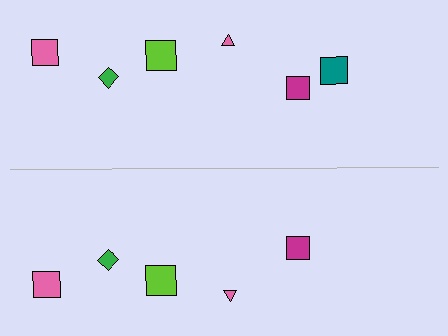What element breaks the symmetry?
A teal square is missing from the bottom side.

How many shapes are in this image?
There are 11 shapes in this image.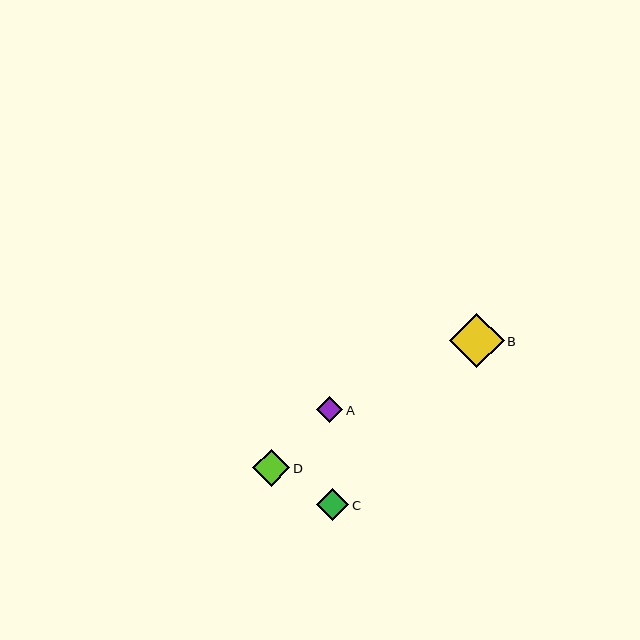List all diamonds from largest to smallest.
From largest to smallest: B, D, C, A.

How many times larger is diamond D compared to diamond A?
Diamond D is approximately 1.4 times the size of diamond A.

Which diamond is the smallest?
Diamond A is the smallest with a size of approximately 26 pixels.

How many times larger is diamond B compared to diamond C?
Diamond B is approximately 1.7 times the size of diamond C.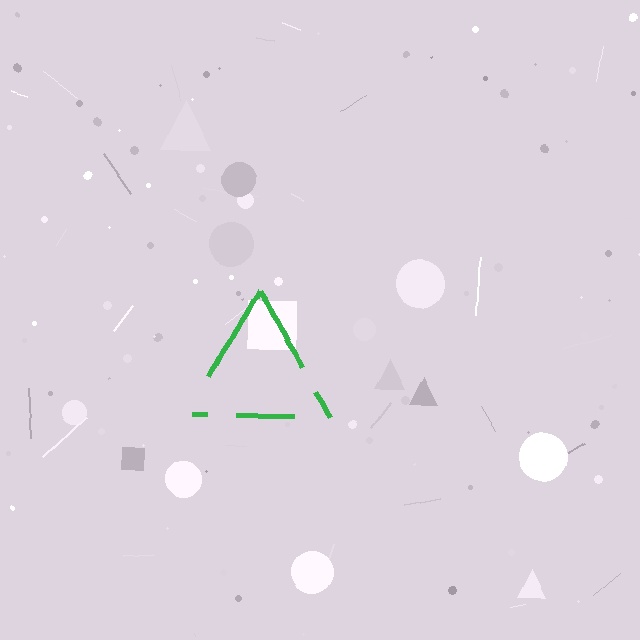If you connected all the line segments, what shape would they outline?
They would outline a triangle.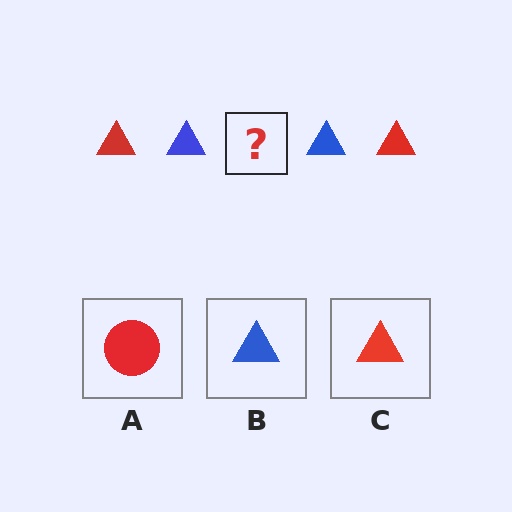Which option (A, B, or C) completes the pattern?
C.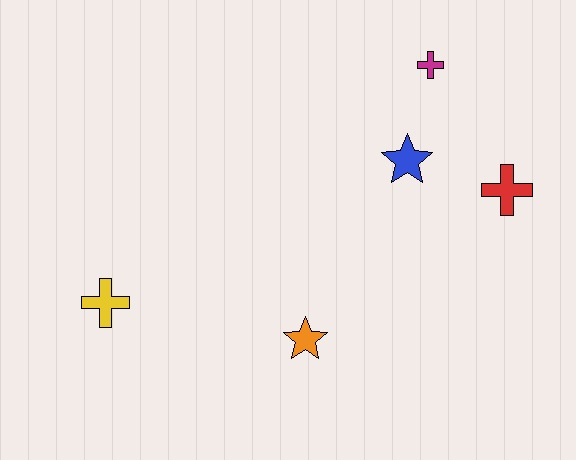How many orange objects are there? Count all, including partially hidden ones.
There is 1 orange object.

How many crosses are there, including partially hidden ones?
There are 3 crosses.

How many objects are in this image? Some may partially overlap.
There are 5 objects.